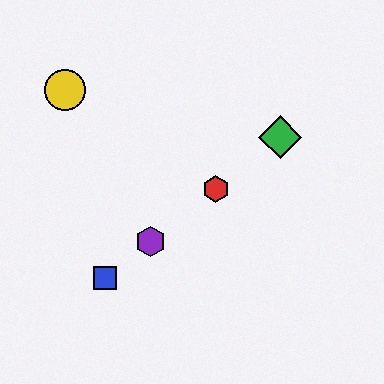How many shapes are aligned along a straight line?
4 shapes (the red hexagon, the blue square, the green diamond, the purple hexagon) are aligned along a straight line.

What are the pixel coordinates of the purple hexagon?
The purple hexagon is at (151, 241).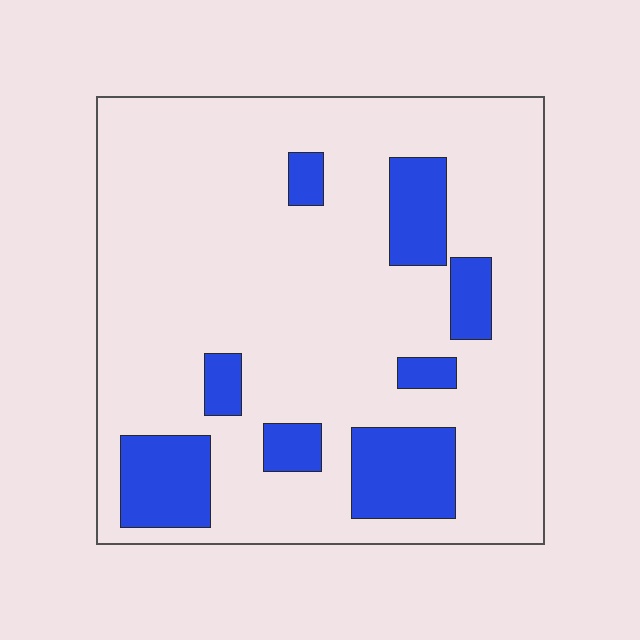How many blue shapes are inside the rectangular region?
8.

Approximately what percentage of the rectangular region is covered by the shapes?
Approximately 20%.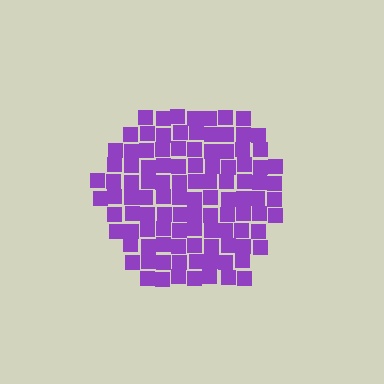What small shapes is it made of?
It is made of small squares.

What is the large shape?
The large shape is a hexagon.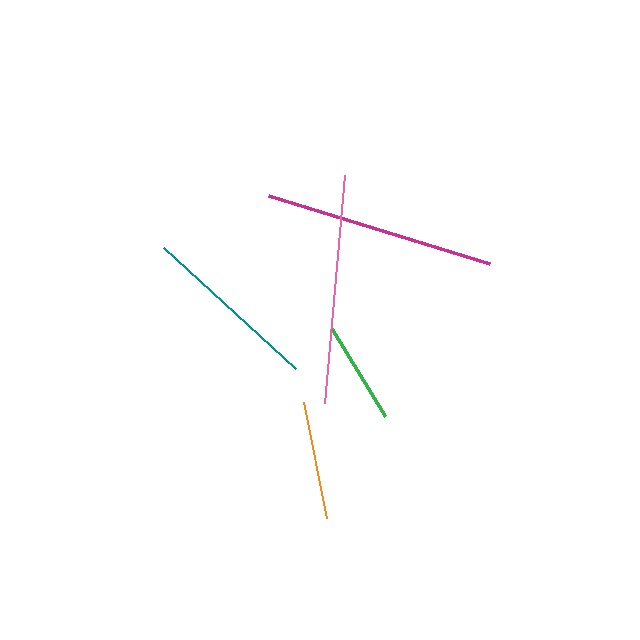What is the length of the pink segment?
The pink segment is approximately 229 pixels long.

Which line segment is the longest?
The magenta line is the longest at approximately 230 pixels.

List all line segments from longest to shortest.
From longest to shortest: magenta, pink, teal, orange, green.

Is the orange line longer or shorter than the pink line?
The pink line is longer than the orange line.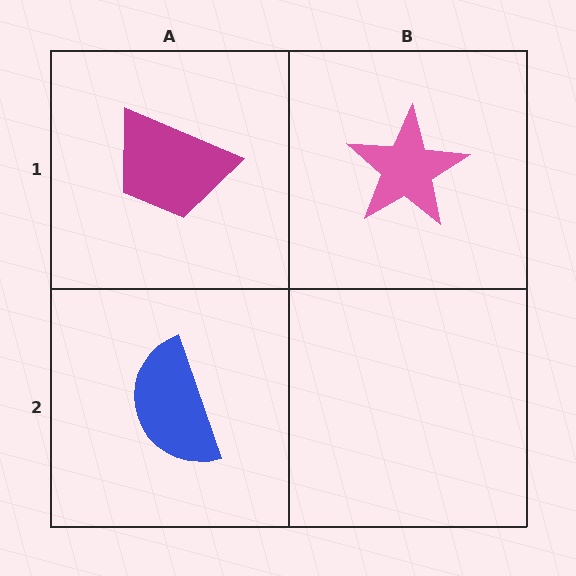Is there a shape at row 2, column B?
No, that cell is empty.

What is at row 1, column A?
A magenta trapezoid.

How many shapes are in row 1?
2 shapes.